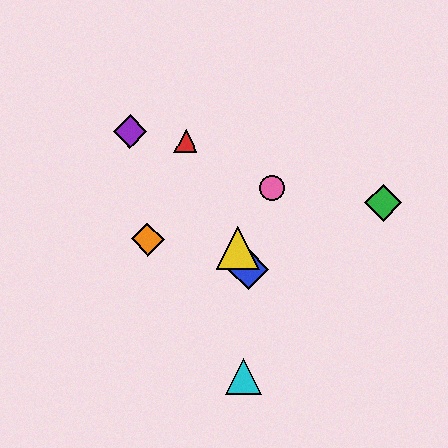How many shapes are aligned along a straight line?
3 shapes (the red triangle, the blue diamond, the yellow triangle) are aligned along a straight line.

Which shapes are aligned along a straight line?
The red triangle, the blue diamond, the yellow triangle are aligned along a straight line.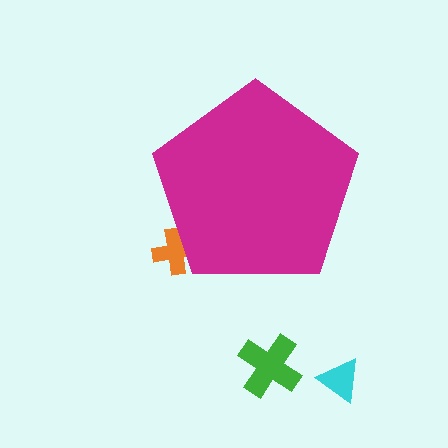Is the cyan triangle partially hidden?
No, the cyan triangle is fully visible.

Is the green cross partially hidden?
No, the green cross is fully visible.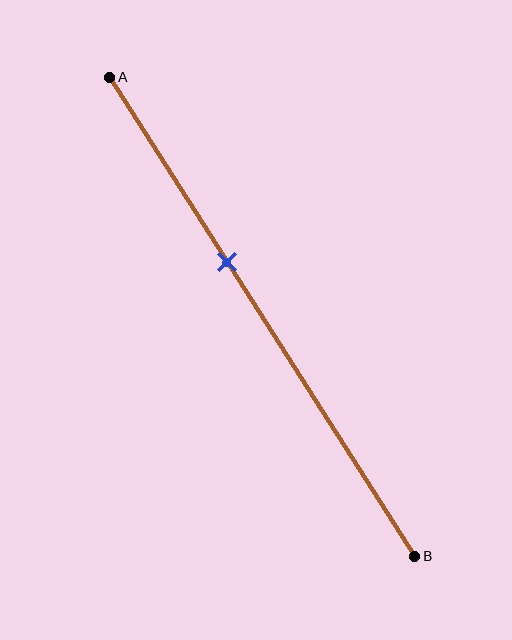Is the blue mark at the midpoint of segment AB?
No, the mark is at about 40% from A, not at the 50% midpoint.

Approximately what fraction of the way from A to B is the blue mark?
The blue mark is approximately 40% of the way from A to B.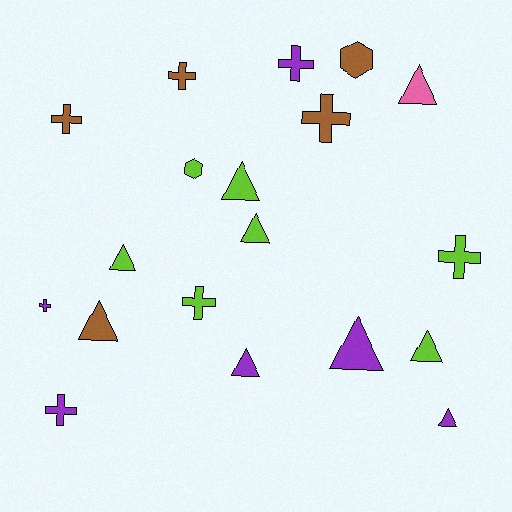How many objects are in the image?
There are 19 objects.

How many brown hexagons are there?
There is 1 brown hexagon.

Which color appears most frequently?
Lime, with 7 objects.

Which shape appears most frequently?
Triangle, with 9 objects.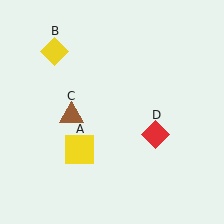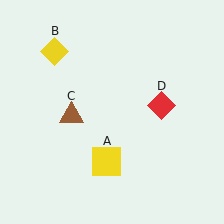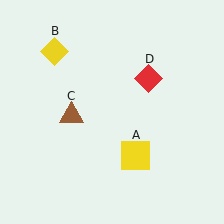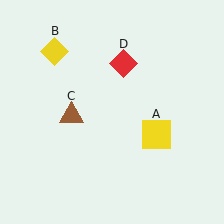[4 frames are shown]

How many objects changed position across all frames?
2 objects changed position: yellow square (object A), red diamond (object D).